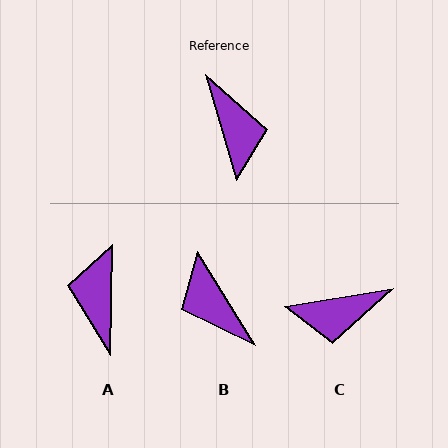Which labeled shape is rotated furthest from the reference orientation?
B, about 164 degrees away.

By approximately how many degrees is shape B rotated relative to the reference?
Approximately 164 degrees clockwise.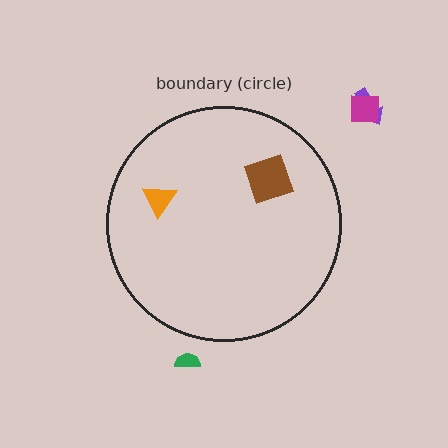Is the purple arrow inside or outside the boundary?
Outside.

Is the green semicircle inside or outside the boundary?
Outside.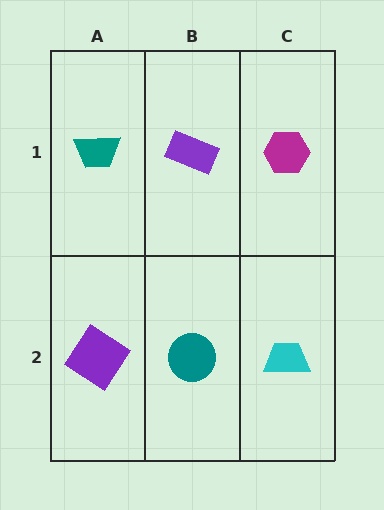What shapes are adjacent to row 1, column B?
A teal circle (row 2, column B), a teal trapezoid (row 1, column A), a magenta hexagon (row 1, column C).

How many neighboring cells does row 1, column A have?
2.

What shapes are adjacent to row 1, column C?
A cyan trapezoid (row 2, column C), a purple rectangle (row 1, column B).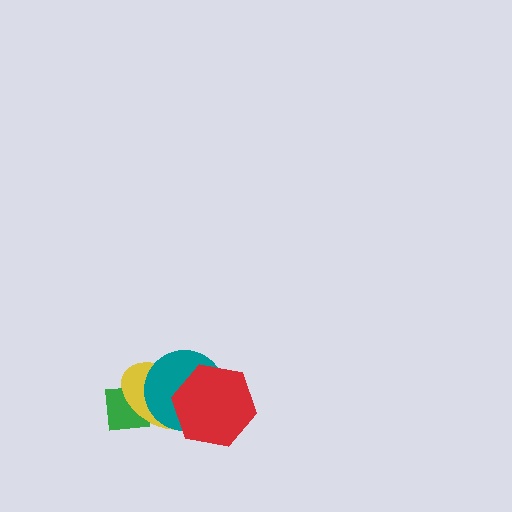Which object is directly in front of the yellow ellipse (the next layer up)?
The teal circle is directly in front of the yellow ellipse.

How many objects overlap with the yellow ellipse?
3 objects overlap with the yellow ellipse.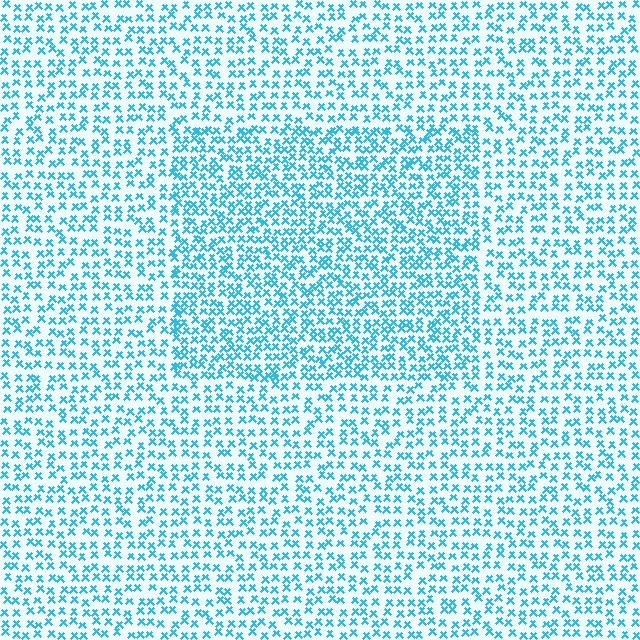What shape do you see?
I see a rectangle.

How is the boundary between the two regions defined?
The boundary is defined by a change in element density (approximately 1.5x ratio). All elements are the same color, size, and shape.